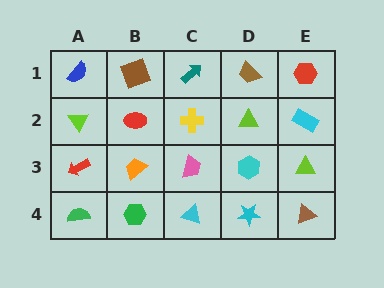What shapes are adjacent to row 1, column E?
A cyan rectangle (row 2, column E), a brown trapezoid (row 1, column D).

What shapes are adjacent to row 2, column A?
A blue semicircle (row 1, column A), a red arrow (row 3, column A), a red ellipse (row 2, column B).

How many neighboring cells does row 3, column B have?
4.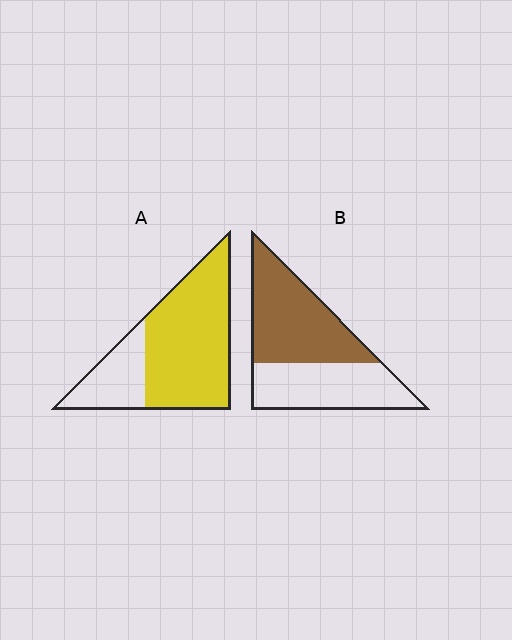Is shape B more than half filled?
Yes.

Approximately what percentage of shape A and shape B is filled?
A is approximately 75% and B is approximately 55%.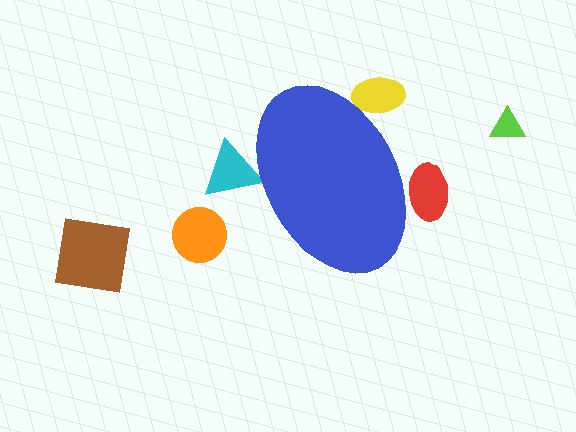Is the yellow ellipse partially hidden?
Yes, the yellow ellipse is partially hidden behind the blue ellipse.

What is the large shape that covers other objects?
A blue ellipse.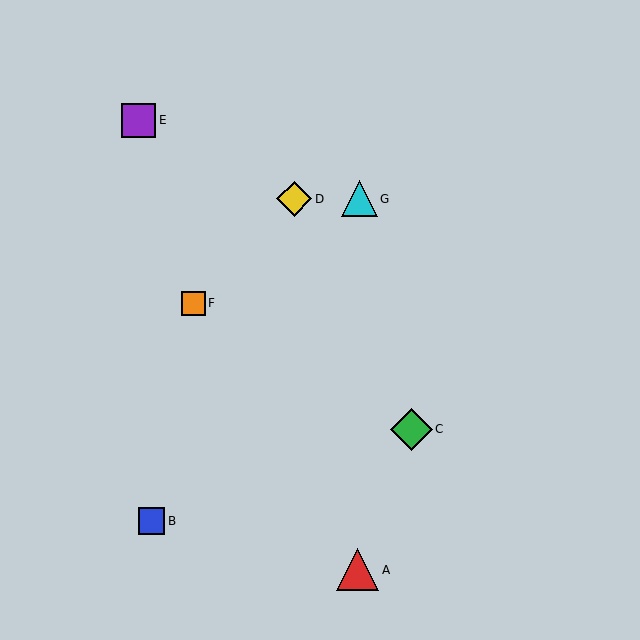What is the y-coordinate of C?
Object C is at y≈429.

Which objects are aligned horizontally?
Objects D, G are aligned horizontally.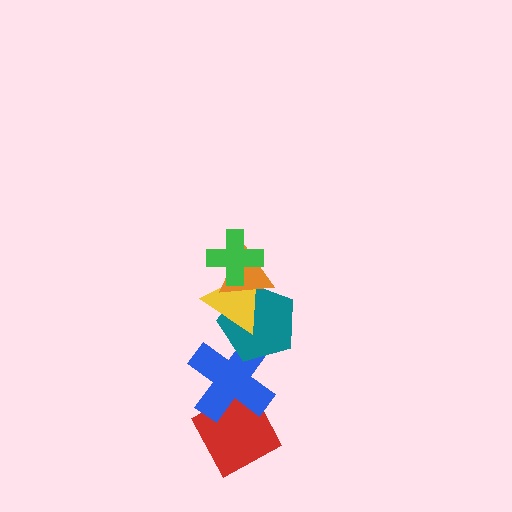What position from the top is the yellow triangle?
The yellow triangle is 3rd from the top.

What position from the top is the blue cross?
The blue cross is 5th from the top.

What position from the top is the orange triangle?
The orange triangle is 2nd from the top.